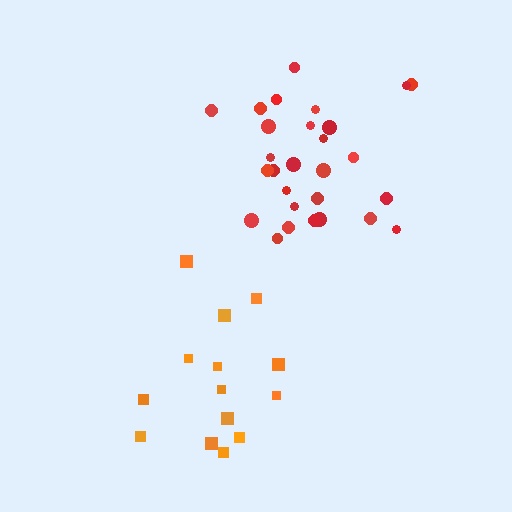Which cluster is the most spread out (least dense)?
Orange.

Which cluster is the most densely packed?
Red.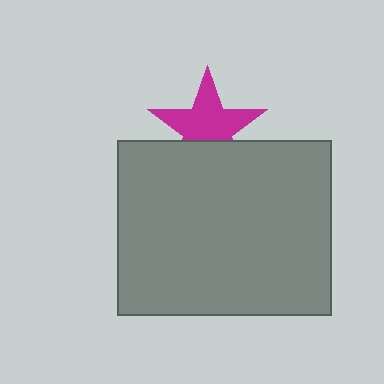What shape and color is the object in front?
The object in front is a gray rectangle.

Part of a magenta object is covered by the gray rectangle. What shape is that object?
It is a star.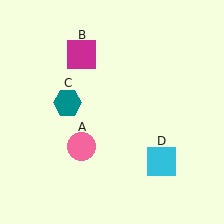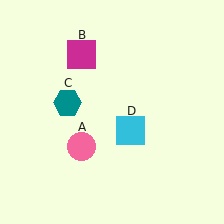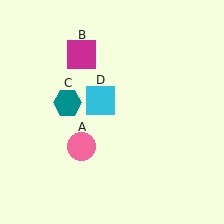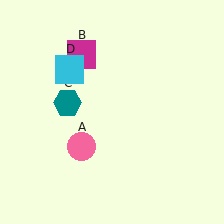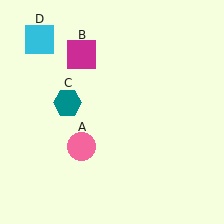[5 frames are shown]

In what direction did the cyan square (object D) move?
The cyan square (object D) moved up and to the left.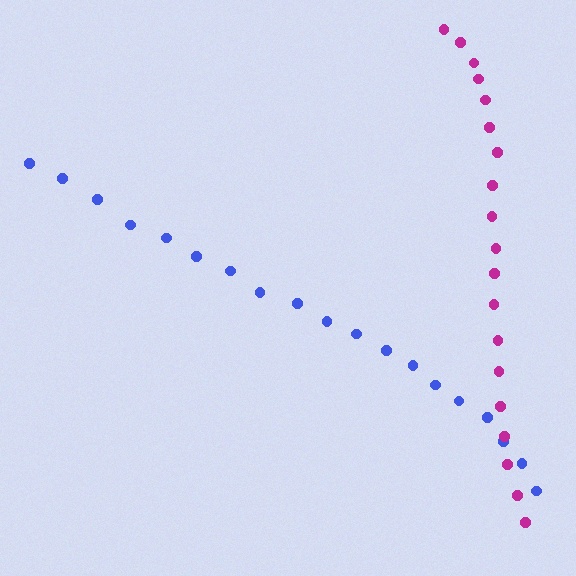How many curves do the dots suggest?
There are 2 distinct paths.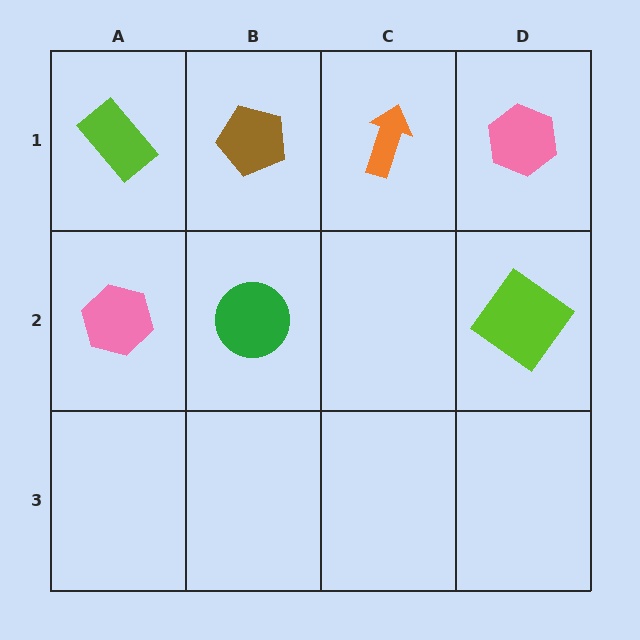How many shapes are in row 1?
4 shapes.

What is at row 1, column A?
A lime rectangle.